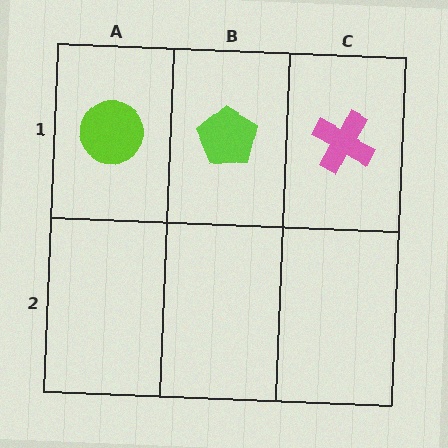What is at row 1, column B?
A lime pentagon.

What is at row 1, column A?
A lime circle.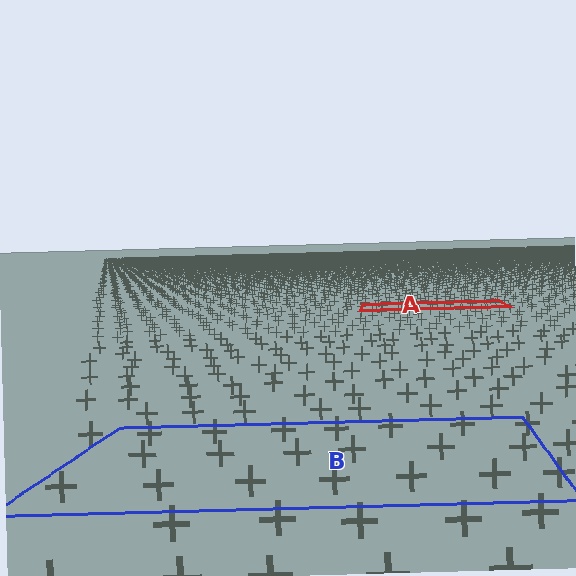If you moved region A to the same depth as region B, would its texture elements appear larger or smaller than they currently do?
They would appear larger. At a closer depth, the same texture elements are projected at a bigger on-screen size.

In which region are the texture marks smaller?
The texture marks are smaller in region A, because it is farther away.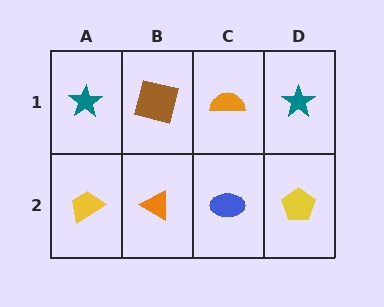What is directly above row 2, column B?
A brown square.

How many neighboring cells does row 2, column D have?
2.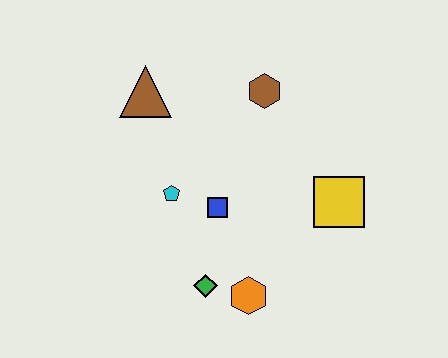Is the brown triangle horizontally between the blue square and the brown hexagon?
No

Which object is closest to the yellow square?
The blue square is closest to the yellow square.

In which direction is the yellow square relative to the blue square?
The yellow square is to the right of the blue square.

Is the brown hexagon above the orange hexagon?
Yes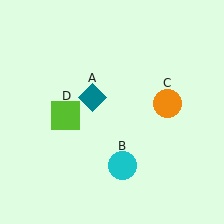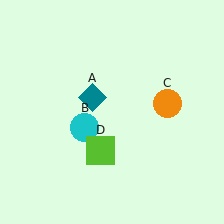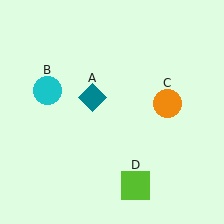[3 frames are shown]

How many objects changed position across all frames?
2 objects changed position: cyan circle (object B), lime square (object D).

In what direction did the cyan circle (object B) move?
The cyan circle (object B) moved up and to the left.